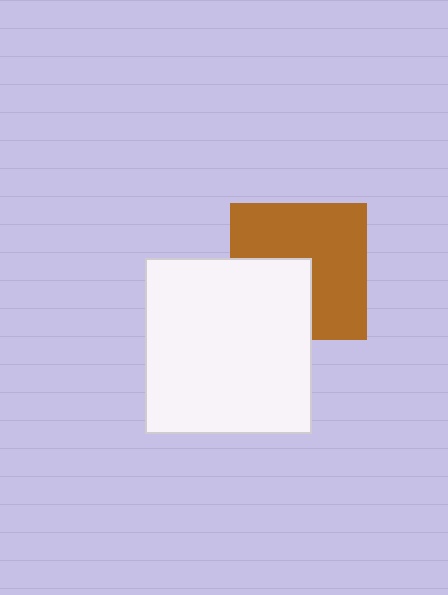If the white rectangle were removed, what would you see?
You would see the complete brown square.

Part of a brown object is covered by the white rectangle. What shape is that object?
It is a square.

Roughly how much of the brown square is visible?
About half of it is visible (roughly 64%).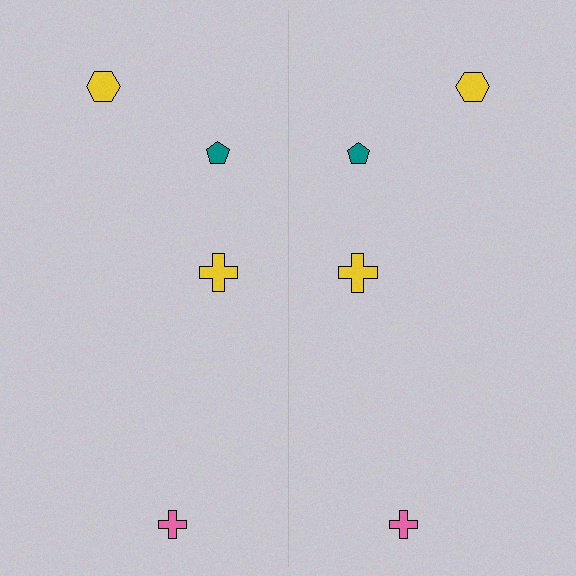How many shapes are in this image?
There are 8 shapes in this image.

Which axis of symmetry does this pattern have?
The pattern has a vertical axis of symmetry running through the center of the image.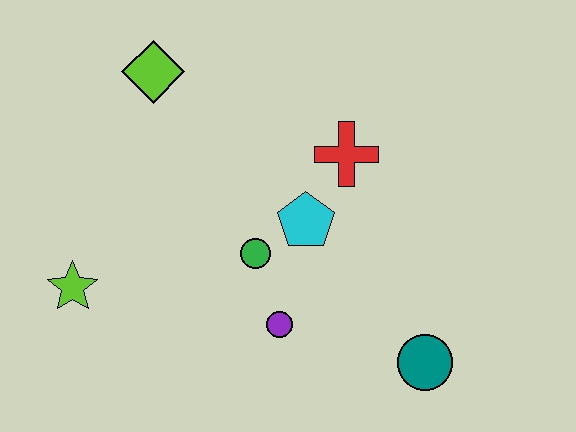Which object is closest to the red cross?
The cyan pentagon is closest to the red cross.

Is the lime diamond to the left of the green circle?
Yes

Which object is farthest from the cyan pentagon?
The lime star is farthest from the cyan pentagon.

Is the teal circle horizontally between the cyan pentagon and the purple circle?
No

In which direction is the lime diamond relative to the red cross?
The lime diamond is to the left of the red cross.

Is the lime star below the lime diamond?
Yes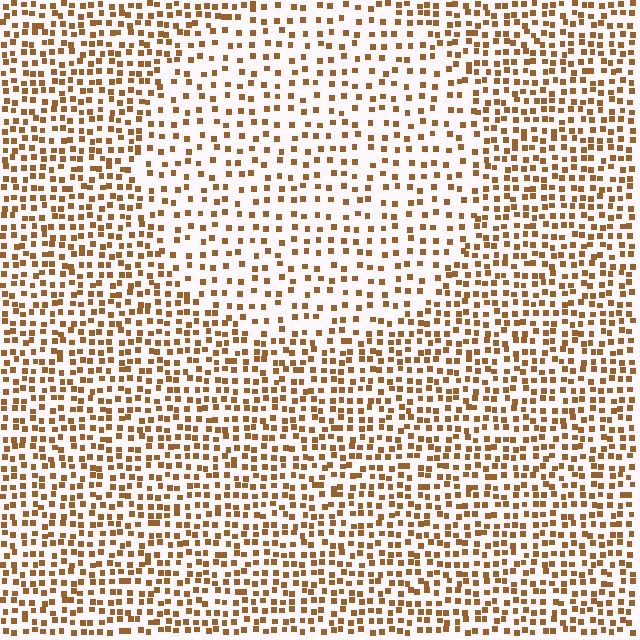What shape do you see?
I see a circle.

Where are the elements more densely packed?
The elements are more densely packed outside the circle boundary.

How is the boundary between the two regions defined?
The boundary is defined by a change in element density (approximately 1.8x ratio). All elements are the same color, size, and shape.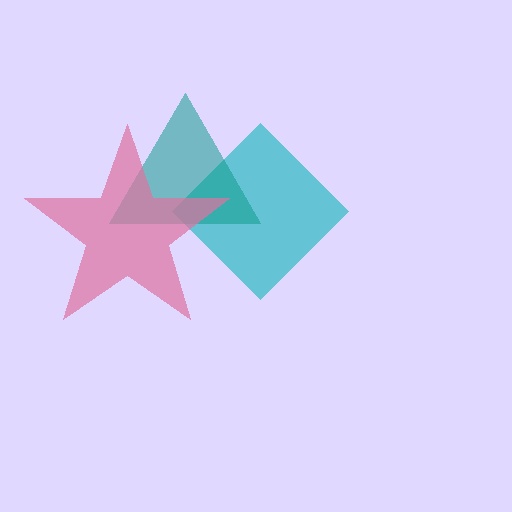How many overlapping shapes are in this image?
There are 3 overlapping shapes in the image.